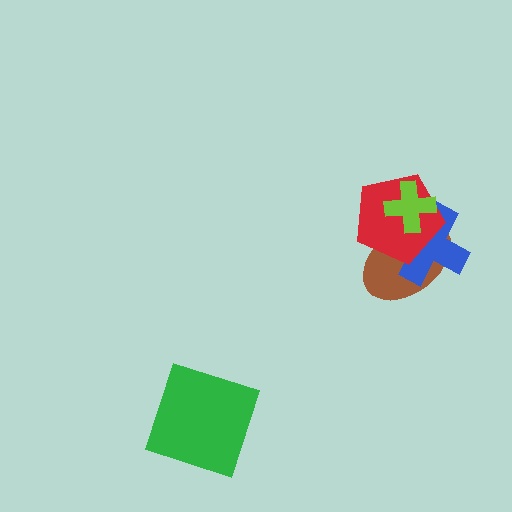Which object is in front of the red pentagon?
The lime cross is in front of the red pentagon.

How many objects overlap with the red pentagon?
3 objects overlap with the red pentagon.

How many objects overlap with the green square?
0 objects overlap with the green square.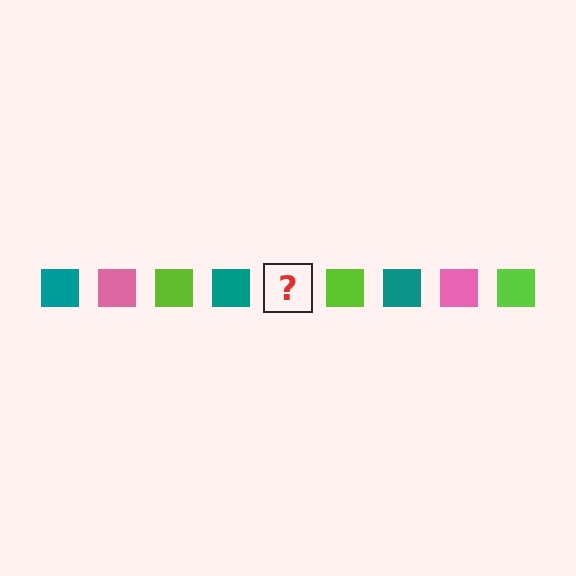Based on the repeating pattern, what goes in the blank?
The blank should be a pink square.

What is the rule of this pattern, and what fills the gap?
The rule is that the pattern cycles through teal, pink, lime squares. The gap should be filled with a pink square.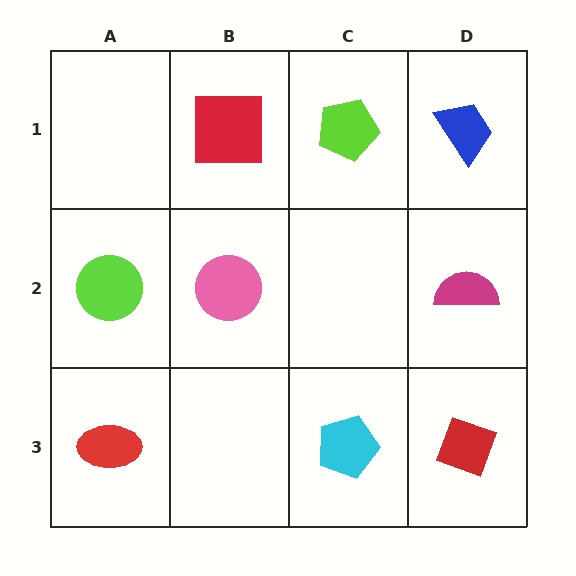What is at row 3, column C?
A cyan pentagon.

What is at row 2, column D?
A magenta semicircle.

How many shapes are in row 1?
3 shapes.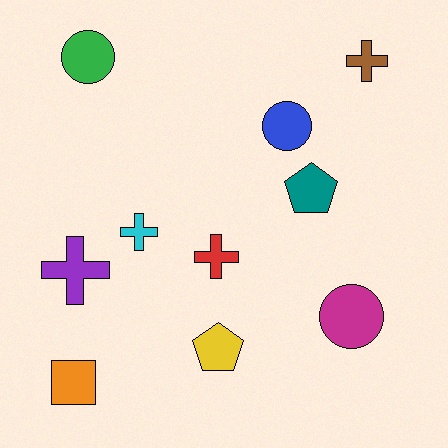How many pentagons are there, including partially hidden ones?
There are 2 pentagons.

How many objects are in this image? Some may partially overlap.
There are 10 objects.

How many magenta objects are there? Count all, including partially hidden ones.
There is 1 magenta object.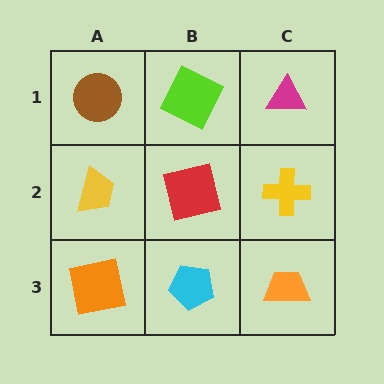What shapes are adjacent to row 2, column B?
A lime square (row 1, column B), a cyan pentagon (row 3, column B), a yellow trapezoid (row 2, column A), a yellow cross (row 2, column C).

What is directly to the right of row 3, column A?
A cyan pentagon.